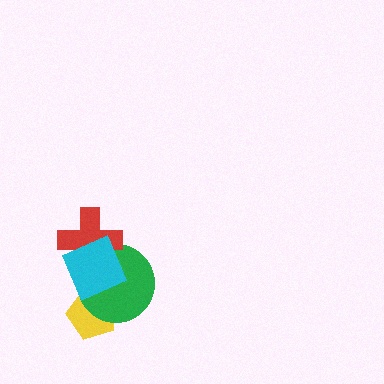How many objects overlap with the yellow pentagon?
2 objects overlap with the yellow pentagon.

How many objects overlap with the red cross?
2 objects overlap with the red cross.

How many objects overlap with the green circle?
3 objects overlap with the green circle.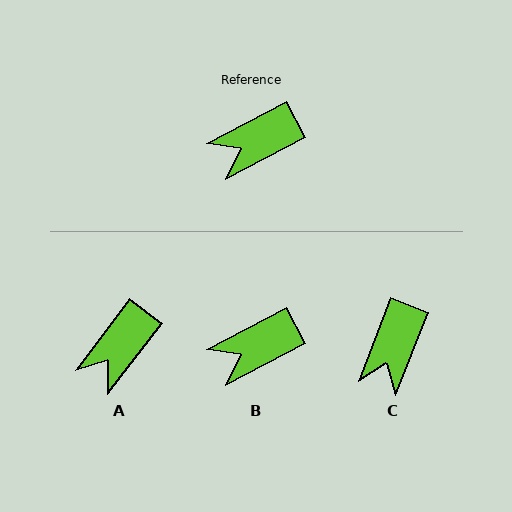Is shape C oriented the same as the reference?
No, it is off by about 41 degrees.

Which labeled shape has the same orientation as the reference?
B.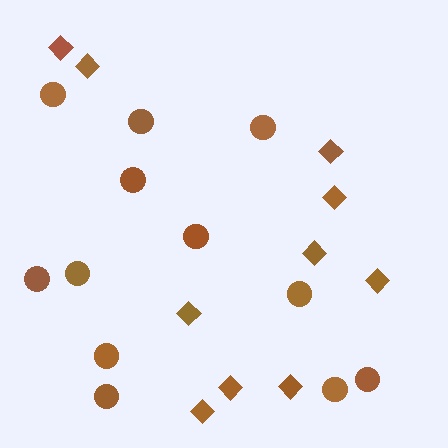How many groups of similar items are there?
There are 2 groups: one group of diamonds (10) and one group of circles (12).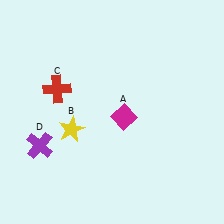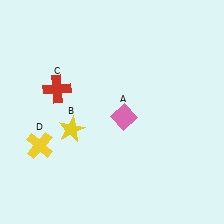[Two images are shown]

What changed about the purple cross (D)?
In Image 1, D is purple. In Image 2, it changed to yellow.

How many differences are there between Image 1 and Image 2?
There are 2 differences between the two images.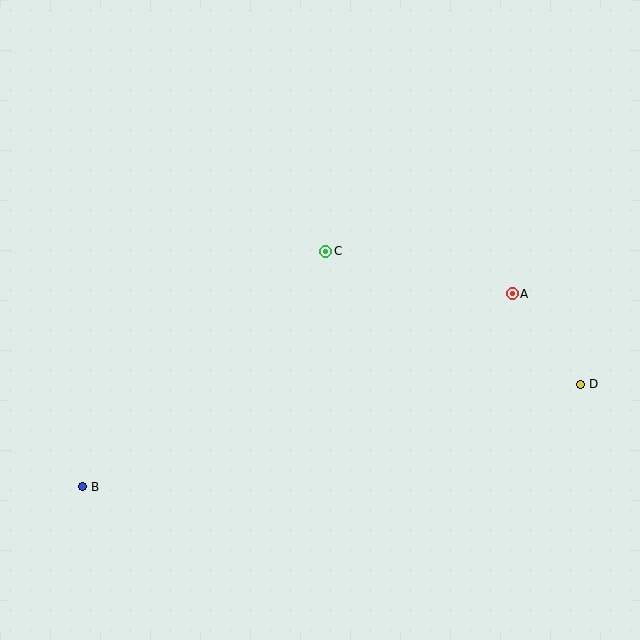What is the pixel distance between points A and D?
The distance between A and D is 113 pixels.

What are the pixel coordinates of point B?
Point B is at (83, 487).